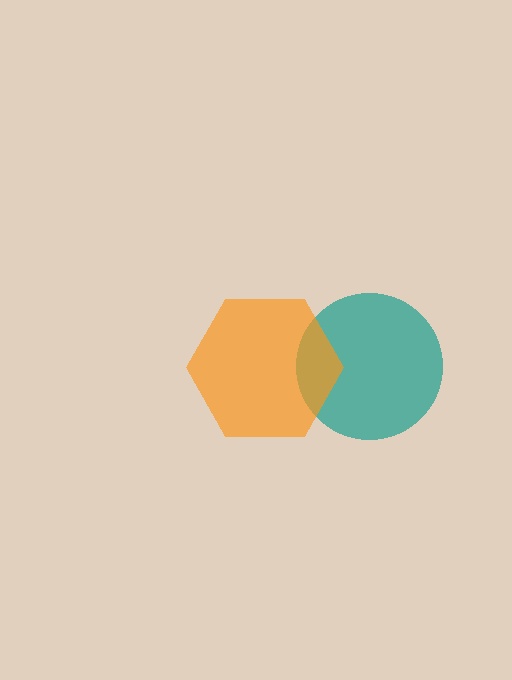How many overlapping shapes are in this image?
There are 2 overlapping shapes in the image.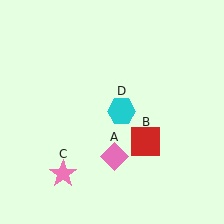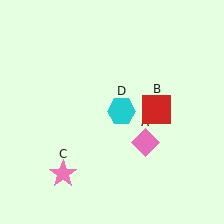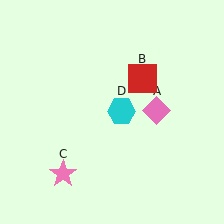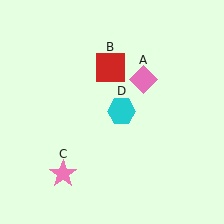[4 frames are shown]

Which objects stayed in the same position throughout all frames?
Pink star (object C) and cyan hexagon (object D) remained stationary.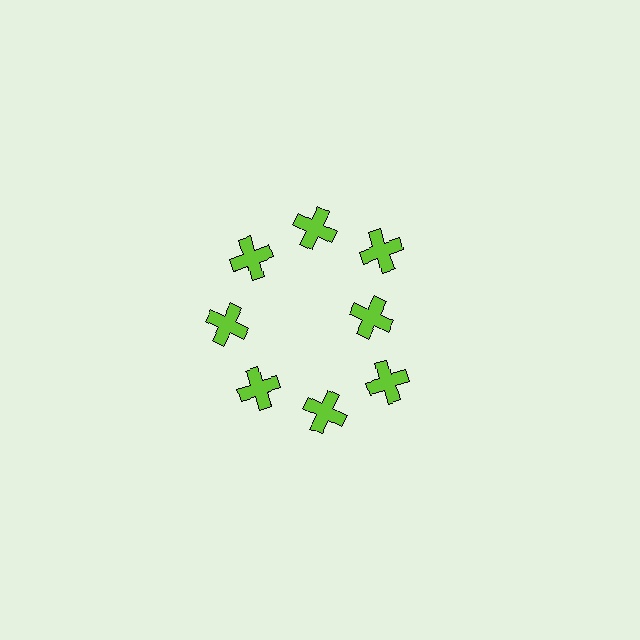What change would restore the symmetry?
The symmetry would be restored by moving it outward, back onto the ring so that all 8 crosses sit at equal angles and equal distance from the center.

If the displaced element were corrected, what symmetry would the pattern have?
It would have 8-fold rotational symmetry — the pattern would map onto itself every 45 degrees.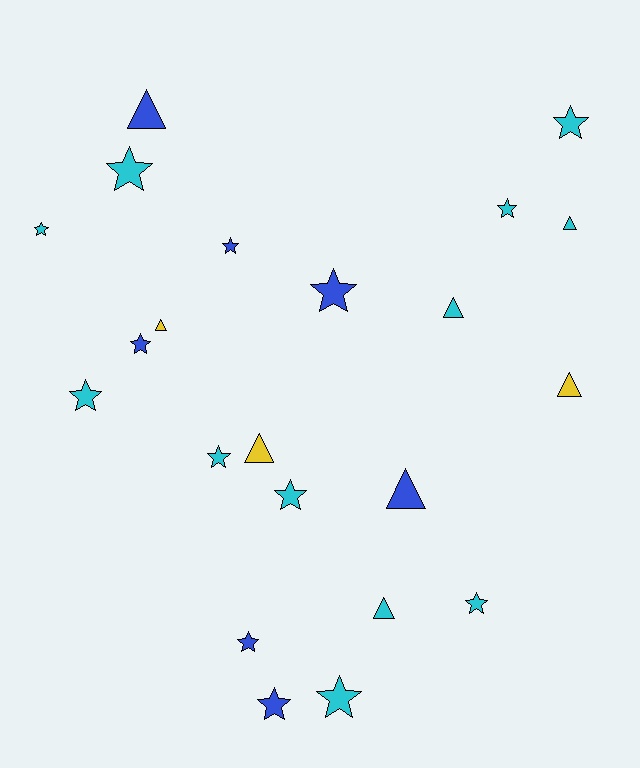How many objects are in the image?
There are 22 objects.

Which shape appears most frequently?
Star, with 14 objects.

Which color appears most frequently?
Cyan, with 12 objects.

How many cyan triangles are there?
There are 3 cyan triangles.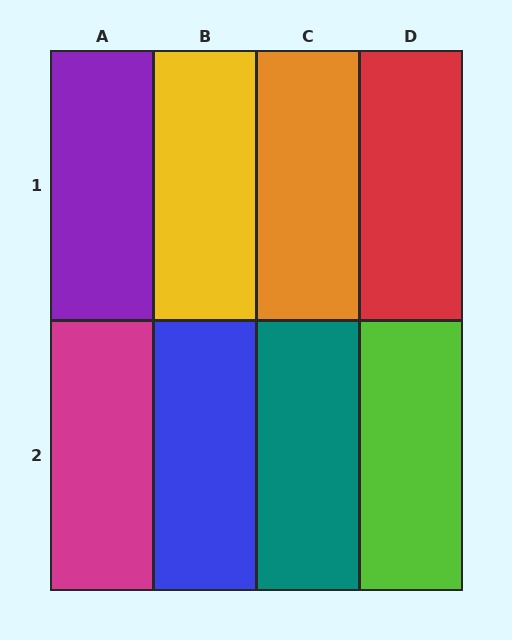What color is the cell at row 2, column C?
Teal.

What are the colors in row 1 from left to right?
Purple, yellow, orange, red.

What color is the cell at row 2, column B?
Blue.